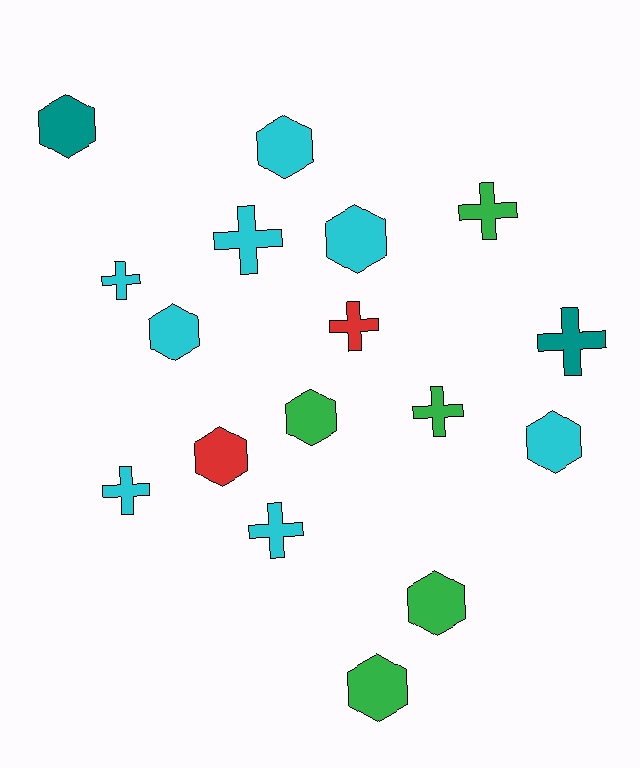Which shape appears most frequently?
Hexagon, with 9 objects.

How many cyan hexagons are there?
There are 4 cyan hexagons.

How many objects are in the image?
There are 17 objects.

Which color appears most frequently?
Cyan, with 8 objects.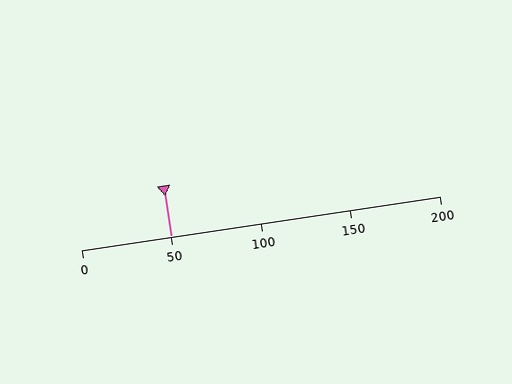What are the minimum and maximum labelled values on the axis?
The axis runs from 0 to 200.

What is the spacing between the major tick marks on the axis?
The major ticks are spaced 50 apart.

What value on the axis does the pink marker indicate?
The marker indicates approximately 50.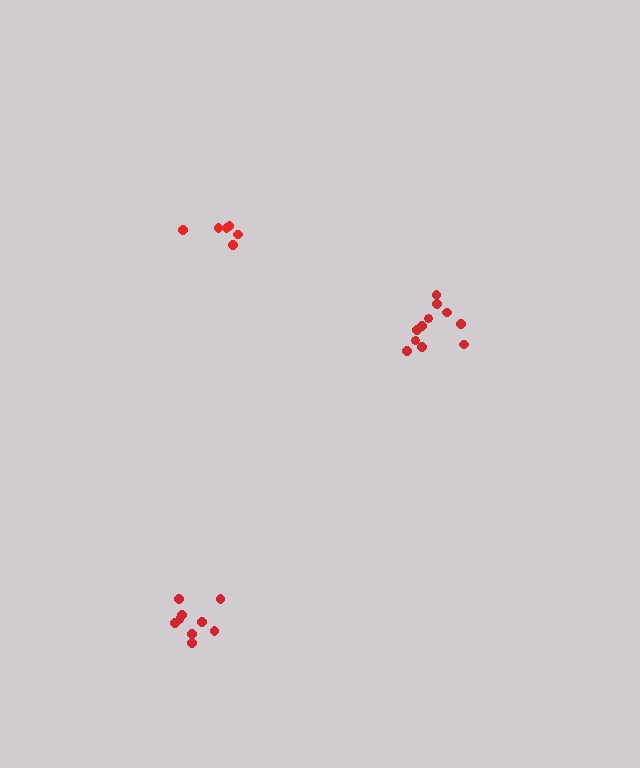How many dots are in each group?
Group 1: 11 dots, Group 2: 9 dots, Group 3: 6 dots (26 total).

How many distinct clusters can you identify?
There are 3 distinct clusters.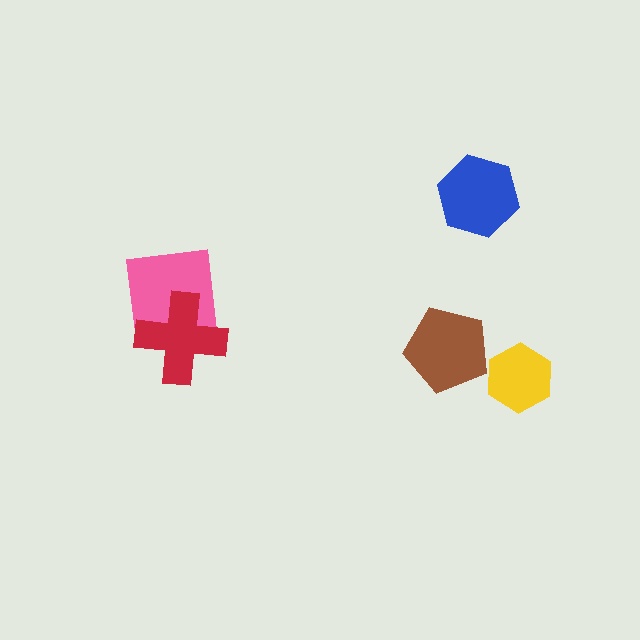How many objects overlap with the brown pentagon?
0 objects overlap with the brown pentagon.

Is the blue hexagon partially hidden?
No, no other shape covers it.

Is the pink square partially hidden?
Yes, it is partially covered by another shape.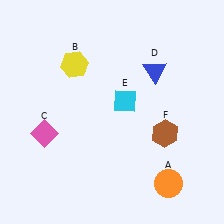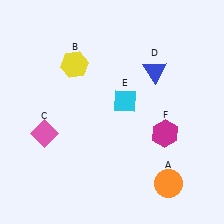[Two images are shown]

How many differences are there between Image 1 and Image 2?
There is 1 difference between the two images.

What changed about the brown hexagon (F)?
In Image 1, F is brown. In Image 2, it changed to magenta.